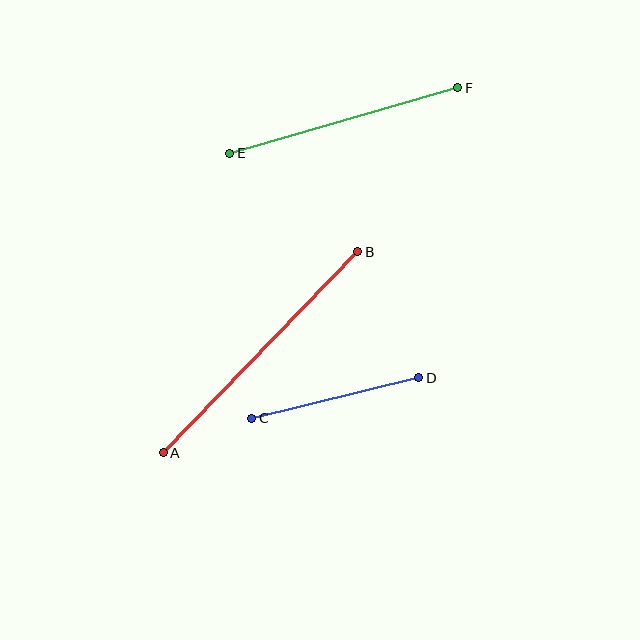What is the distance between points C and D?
The distance is approximately 172 pixels.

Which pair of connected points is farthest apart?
Points A and B are farthest apart.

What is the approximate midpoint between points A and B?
The midpoint is at approximately (260, 352) pixels.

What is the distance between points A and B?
The distance is approximately 280 pixels.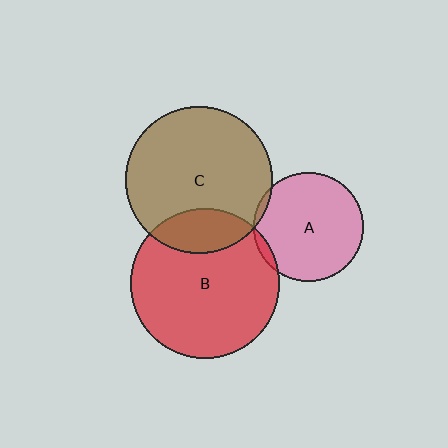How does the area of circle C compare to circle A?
Approximately 1.8 times.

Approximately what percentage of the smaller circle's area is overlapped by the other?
Approximately 5%.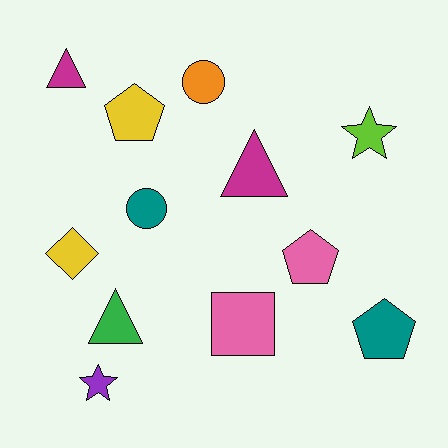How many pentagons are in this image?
There are 3 pentagons.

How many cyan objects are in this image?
There are no cyan objects.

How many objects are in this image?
There are 12 objects.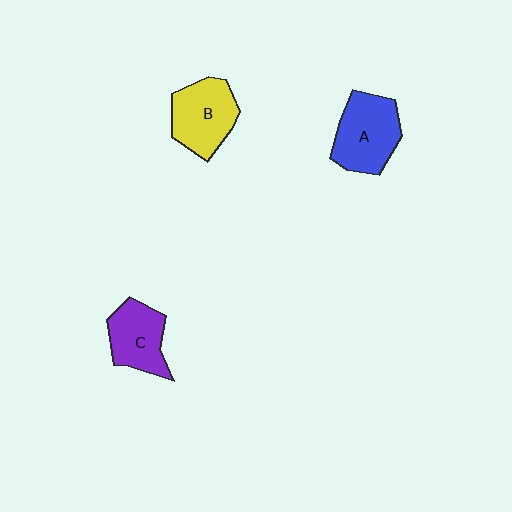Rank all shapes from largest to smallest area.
From largest to smallest: A (blue), B (yellow), C (purple).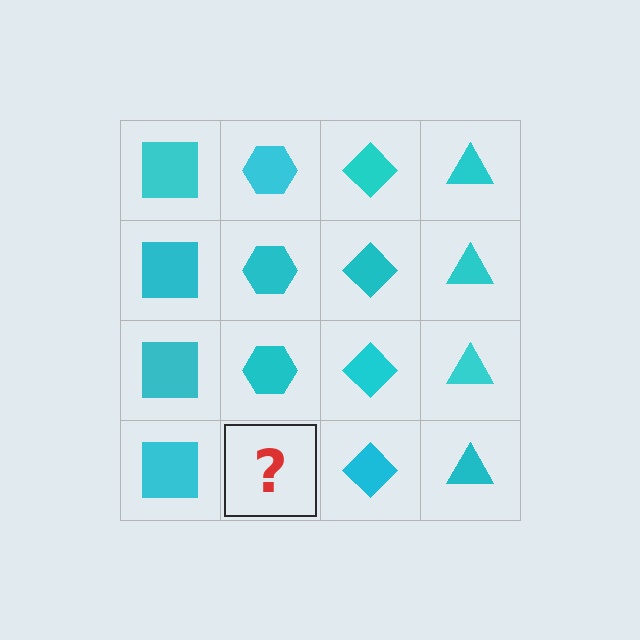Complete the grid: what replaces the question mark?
The question mark should be replaced with a cyan hexagon.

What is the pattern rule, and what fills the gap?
The rule is that each column has a consistent shape. The gap should be filled with a cyan hexagon.